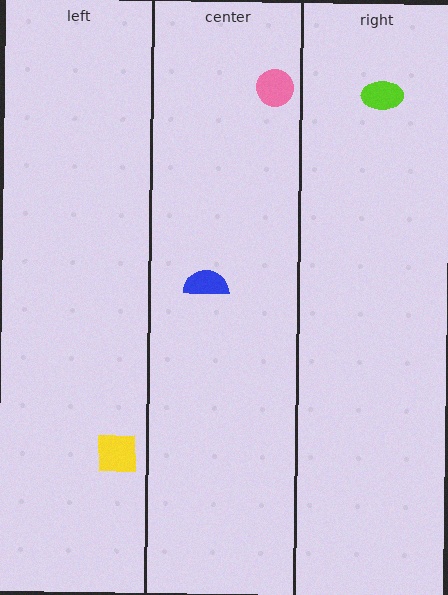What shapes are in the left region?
The yellow square.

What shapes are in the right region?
The lime ellipse.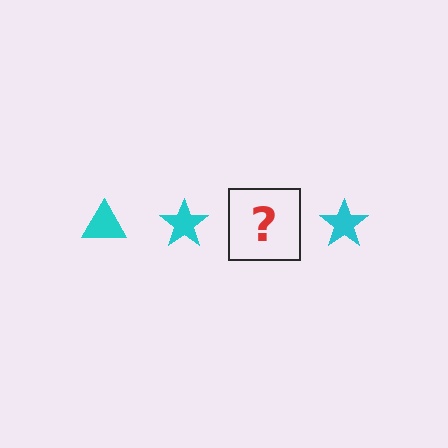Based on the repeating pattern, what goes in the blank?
The blank should be a cyan triangle.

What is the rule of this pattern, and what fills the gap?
The rule is that the pattern cycles through triangle, star shapes in cyan. The gap should be filled with a cyan triangle.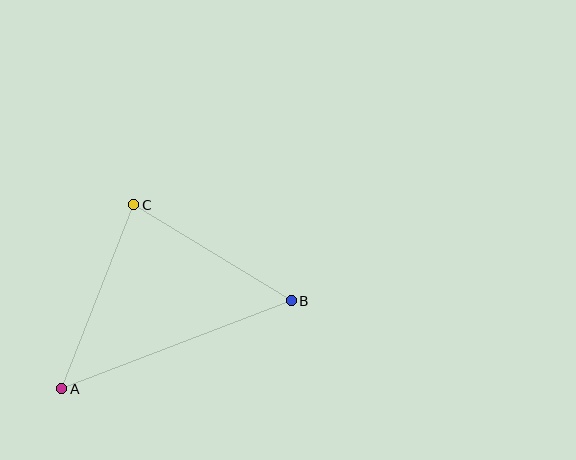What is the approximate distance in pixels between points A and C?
The distance between A and C is approximately 197 pixels.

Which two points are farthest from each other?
Points A and B are farthest from each other.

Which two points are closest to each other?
Points B and C are closest to each other.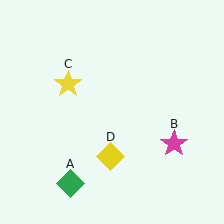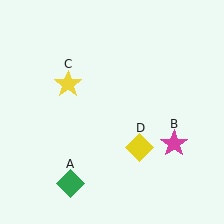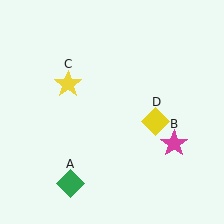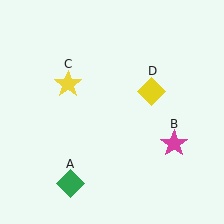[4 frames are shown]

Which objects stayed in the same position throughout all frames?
Green diamond (object A) and magenta star (object B) and yellow star (object C) remained stationary.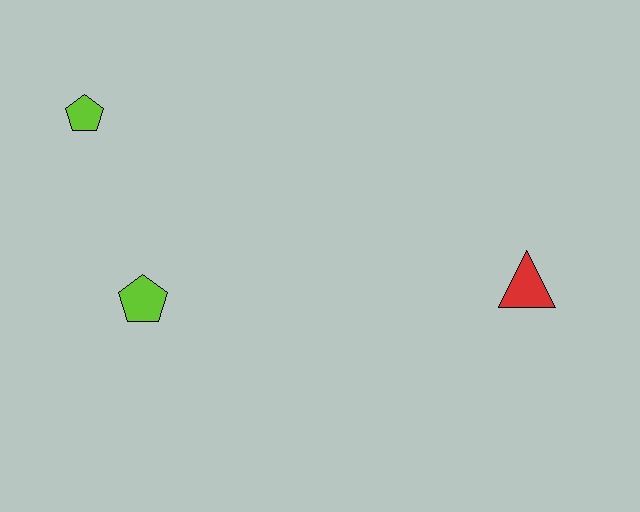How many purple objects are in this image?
There are no purple objects.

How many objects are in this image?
There are 3 objects.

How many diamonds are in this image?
There are no diamonds.